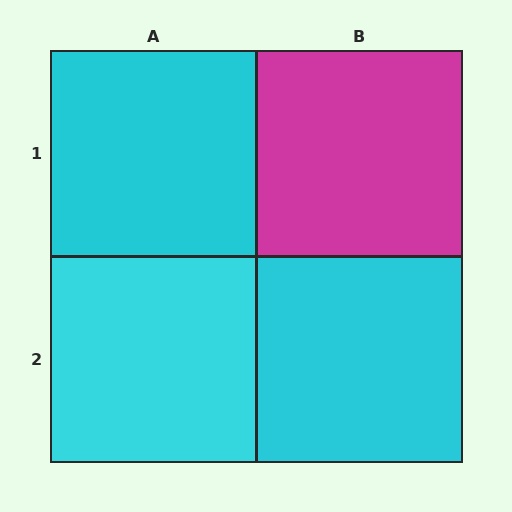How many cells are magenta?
1 cell is magenta.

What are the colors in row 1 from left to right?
Cyan, magenta.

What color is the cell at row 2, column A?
Cyan.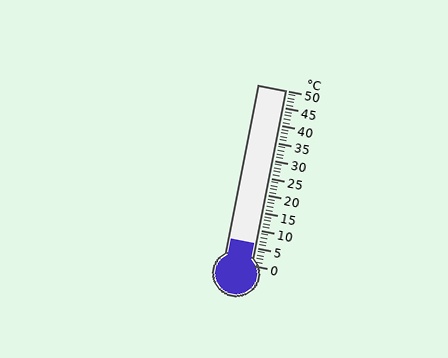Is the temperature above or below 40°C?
The temperature is below 40°C.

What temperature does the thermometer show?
The thermometer shows approximately 6°C.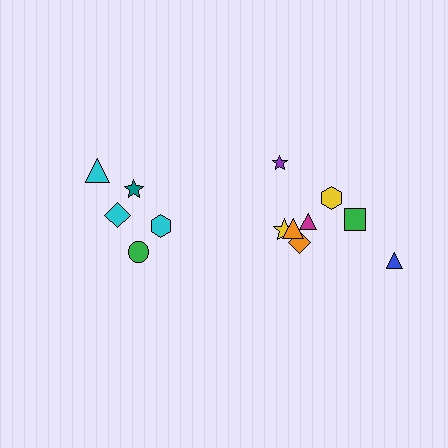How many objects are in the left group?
There are 5 objects.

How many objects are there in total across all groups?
There are 13 objects.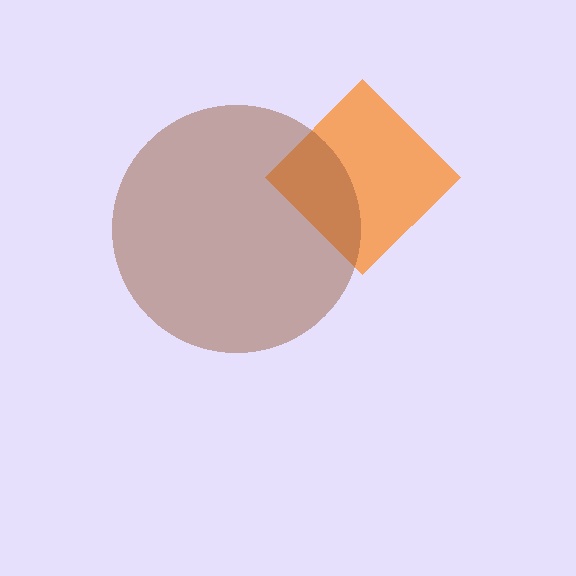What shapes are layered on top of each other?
The layered shapes are: an orange diamond, a brown circle.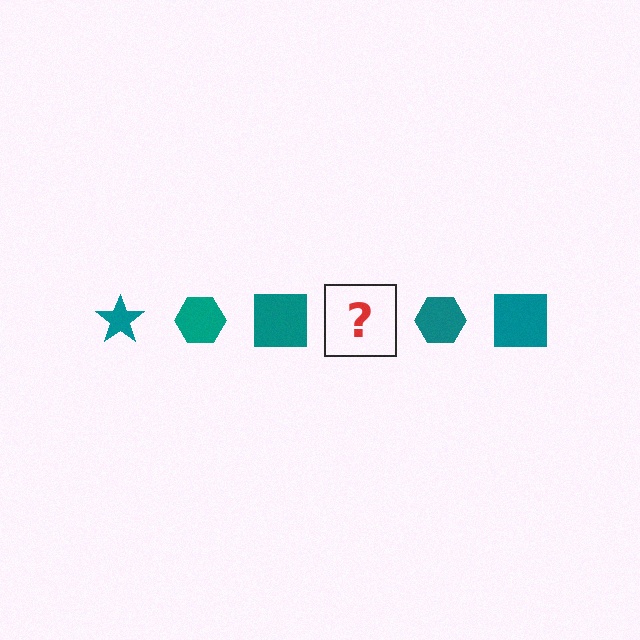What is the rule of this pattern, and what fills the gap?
The rule is that the pattern cycles through star, hexagon, square shapes in teal. The gap should be filled with a teal star.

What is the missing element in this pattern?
The missing element is a teal star.